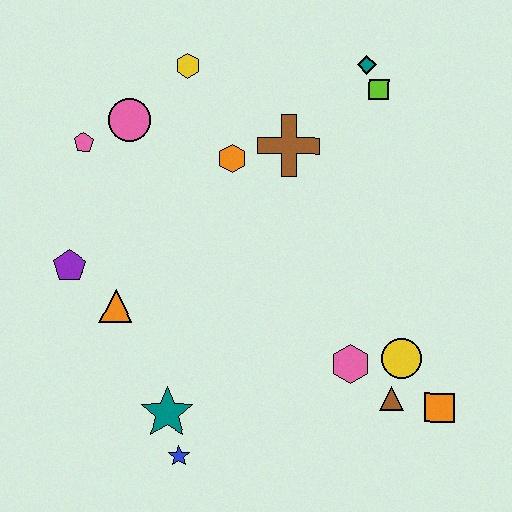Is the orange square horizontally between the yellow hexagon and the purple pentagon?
No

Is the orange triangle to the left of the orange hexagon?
Yes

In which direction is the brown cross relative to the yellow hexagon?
The brown cross is to the right of the yellow hexagon.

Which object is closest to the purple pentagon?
The orange triangle is closest to the purple pentagon.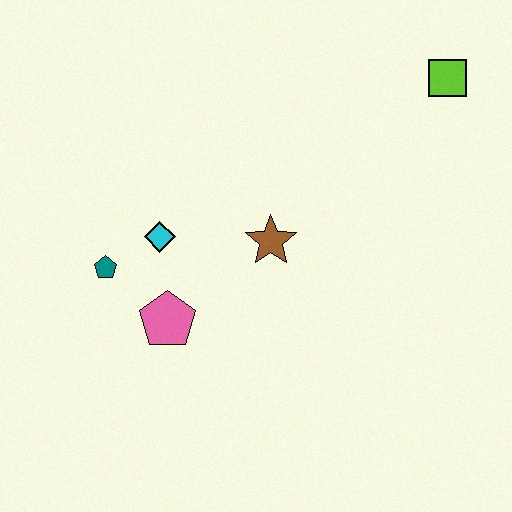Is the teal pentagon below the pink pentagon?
No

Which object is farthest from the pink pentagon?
The lime square is farthest from the pink pentagon.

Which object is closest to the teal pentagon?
The cyan diamond is closest to the teal pentagon.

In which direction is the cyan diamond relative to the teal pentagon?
The cyan diamond is to the right of the teal pentagon.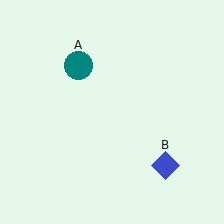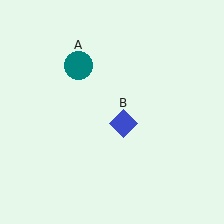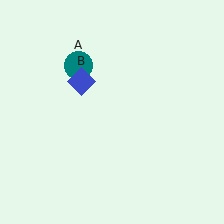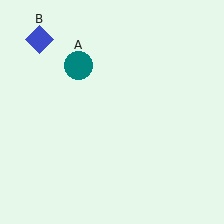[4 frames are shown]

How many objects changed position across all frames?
1 object changed position: blue diamond (object B).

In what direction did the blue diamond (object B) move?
The blue diamond (object B) moved up and to the left.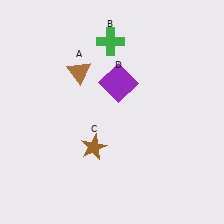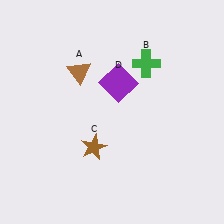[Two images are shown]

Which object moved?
The green cross (B) moved right.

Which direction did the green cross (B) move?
The green cross (B) moved right.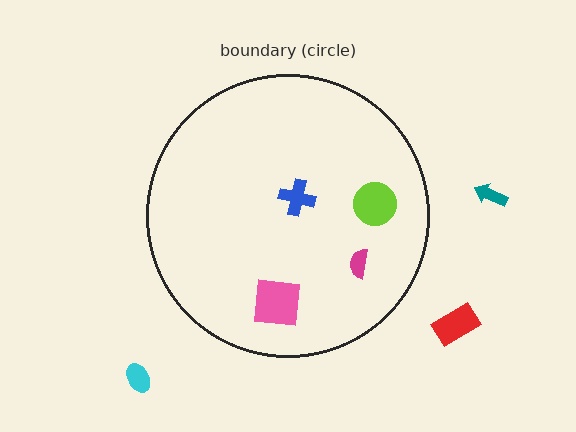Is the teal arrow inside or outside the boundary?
Outside.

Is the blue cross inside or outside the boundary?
Inside.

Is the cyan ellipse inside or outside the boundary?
Outside.